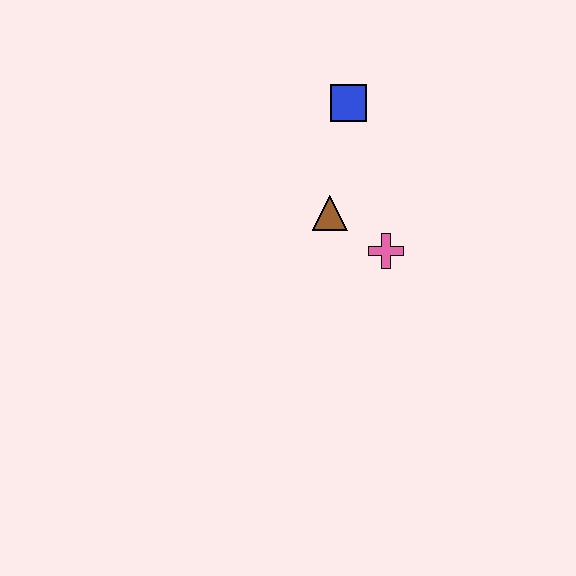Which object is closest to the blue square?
The brown triangle is closest to the blue square.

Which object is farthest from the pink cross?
The blue square is farthest from the pink cross.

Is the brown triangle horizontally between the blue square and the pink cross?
No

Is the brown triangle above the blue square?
No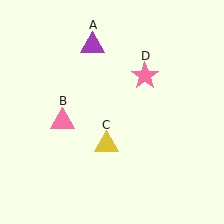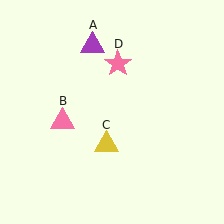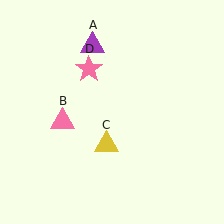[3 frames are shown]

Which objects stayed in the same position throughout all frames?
Purple triangle (object A) and pink triangle (object B) and yellow triangle (object C) remained stationary.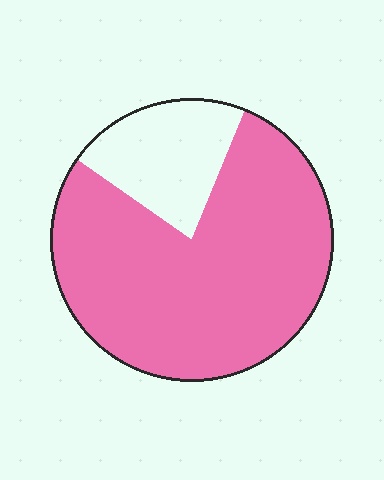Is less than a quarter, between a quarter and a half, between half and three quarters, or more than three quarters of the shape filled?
More than three quarters.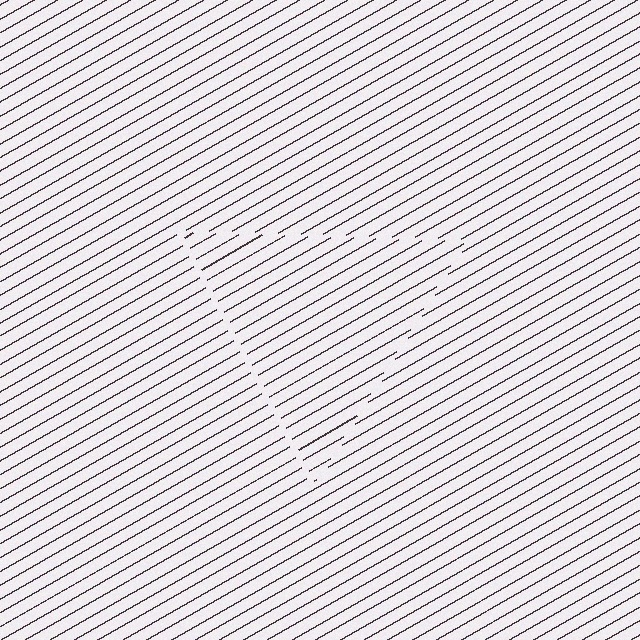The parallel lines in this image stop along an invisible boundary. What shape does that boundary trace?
An illusory triangle. The interior of the shape contains the same grating, shifted by half a period — the contour is defined by the phase discontinuity where line-ends from the inner and outer gratings abut.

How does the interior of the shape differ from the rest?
The interior of the shape contains the same grating, shifted by half a period — the contour is defined by the phase discontinuity where line-ends from the inner and outer gratings abut.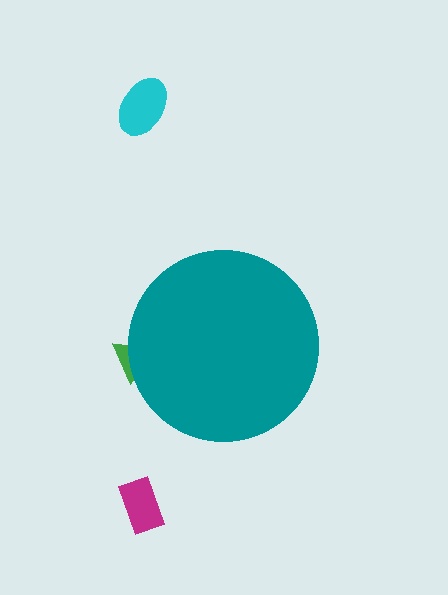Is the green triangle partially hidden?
Yes, the green triangle is partially hidden behind the teal circle.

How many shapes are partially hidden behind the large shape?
1 shape is partially hidden.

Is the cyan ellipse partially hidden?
No, the cyan ellipse is fully visible.